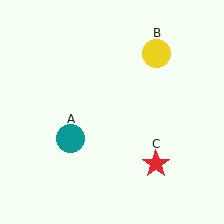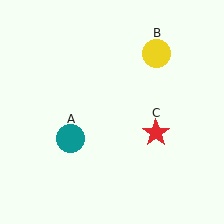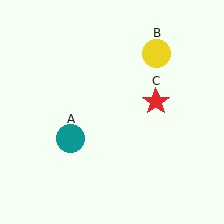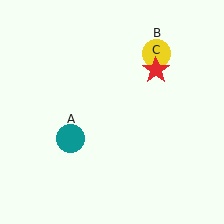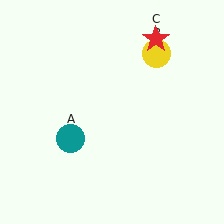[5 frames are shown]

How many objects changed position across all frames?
1 object changed position: red star (object C).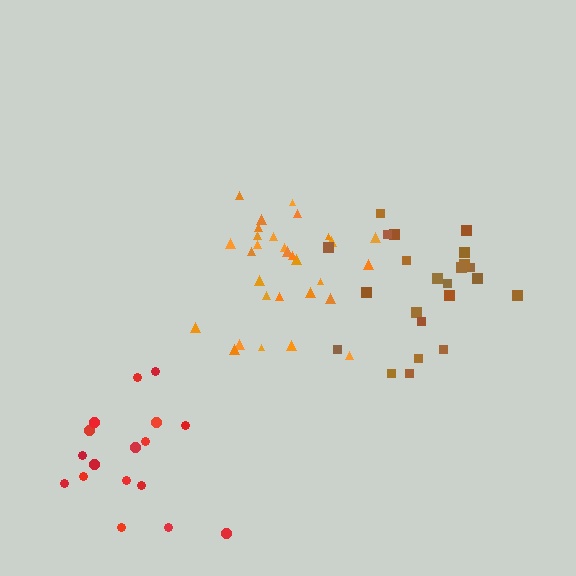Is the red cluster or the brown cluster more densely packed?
Brown.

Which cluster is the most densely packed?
Orange.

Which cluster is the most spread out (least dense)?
Red.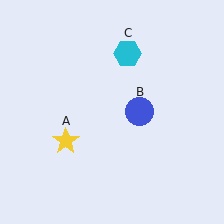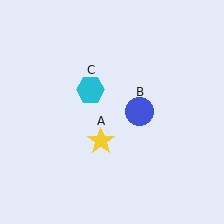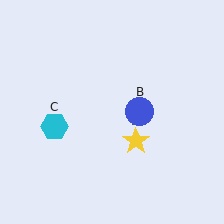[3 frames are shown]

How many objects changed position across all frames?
2 objects changed position: yellow star (object A), cyan hexagon (object C).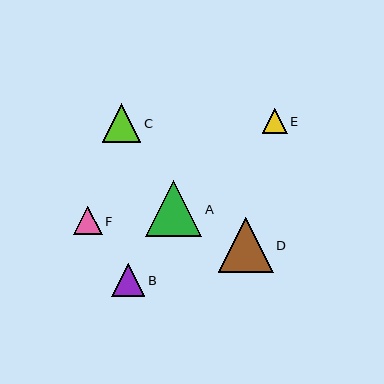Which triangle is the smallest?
Triangle E is the smallest with a size of approximately 24 pixels.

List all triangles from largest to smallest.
From largest to smallest: A, D, C, B, F, E.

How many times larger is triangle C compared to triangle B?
Triangle C is approximately 1.2 times the size of triangle B.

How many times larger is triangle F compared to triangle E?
Triangle F is approximately 1.2 times the size of triangle E.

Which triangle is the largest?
Triangle A is the largest with a size of approximately 56 pixels.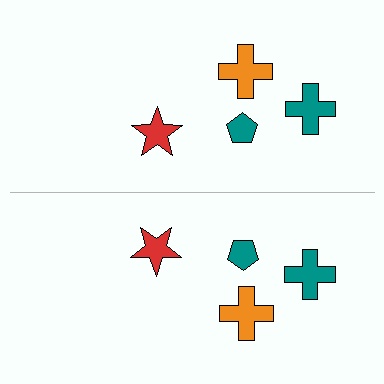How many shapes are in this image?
There are 8 shapes in this image.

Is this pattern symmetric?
Yes, this pattern has bilateral (reflection) symmetry.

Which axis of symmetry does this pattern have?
The pattern has a horizontal axis of symmetry running through the center of the image.